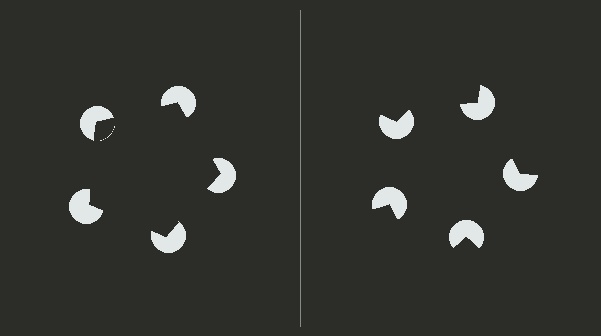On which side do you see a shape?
An illusory pentagon appears on the left side. On the right side the wedge cuts are rotated, so no coherent shape forms.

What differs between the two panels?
The pac-man discs are positioned identically on both sides; only the wedge orientations differ. On the left they align to a pentagon; on the right they are misaligned.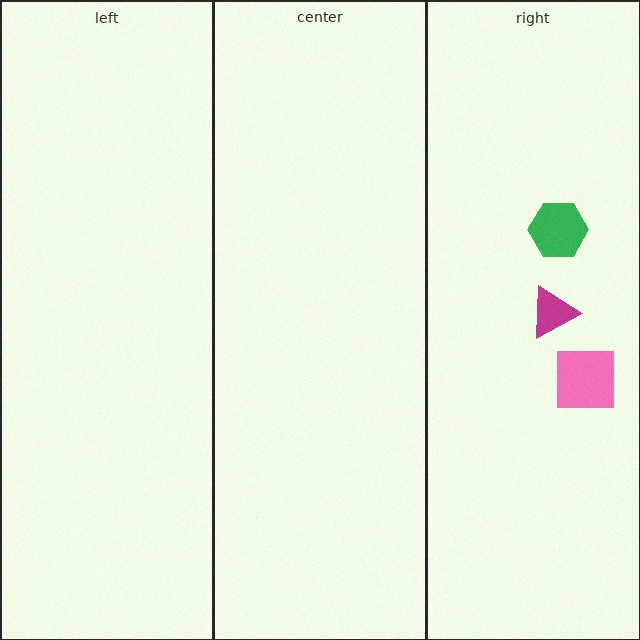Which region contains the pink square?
The right region.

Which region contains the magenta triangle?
The right region.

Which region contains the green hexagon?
The right region.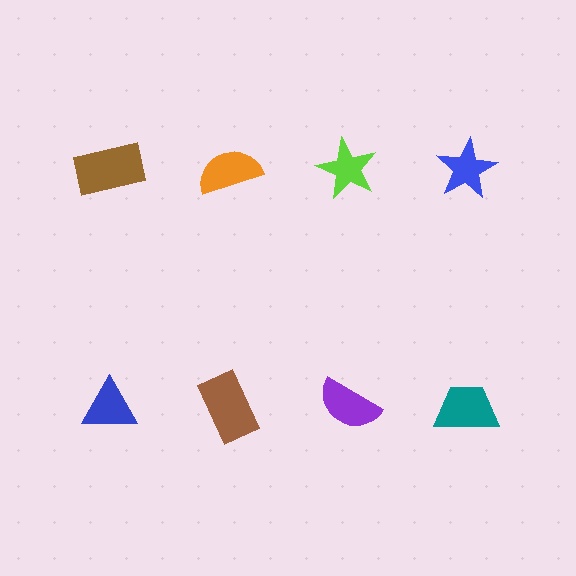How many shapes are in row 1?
4 shapes.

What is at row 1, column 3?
A lime star.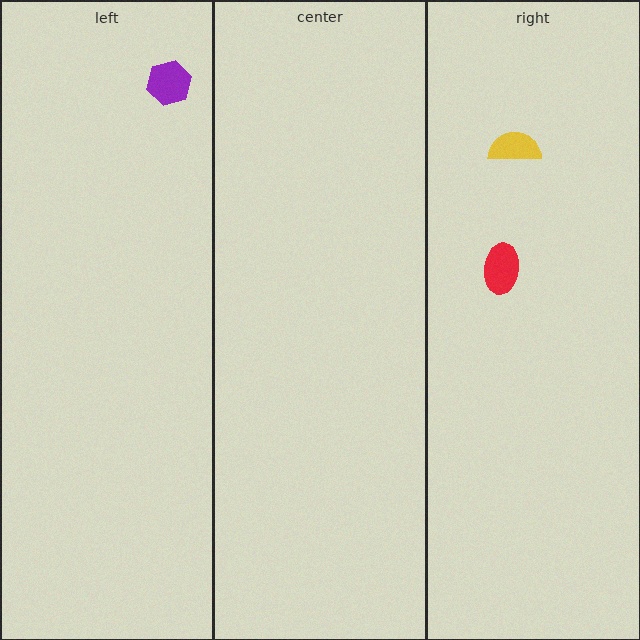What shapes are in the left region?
The purple hexagon.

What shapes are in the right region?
The yellow semicircle, the red ellipse.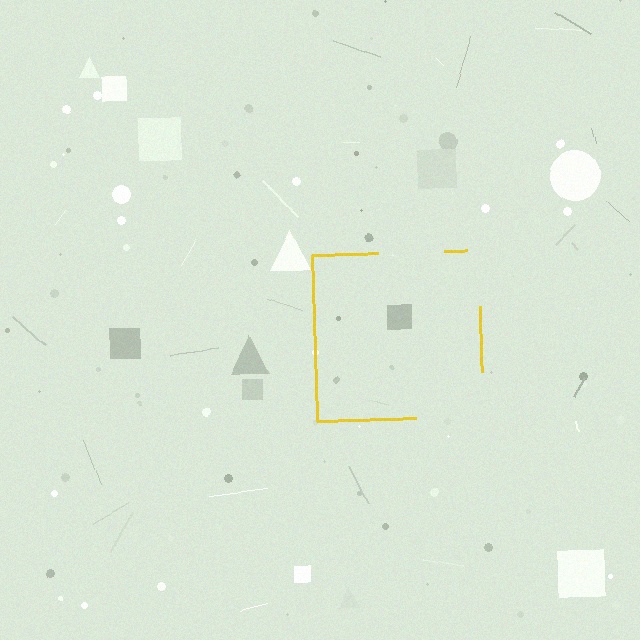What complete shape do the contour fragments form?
The contour fragments form a square.